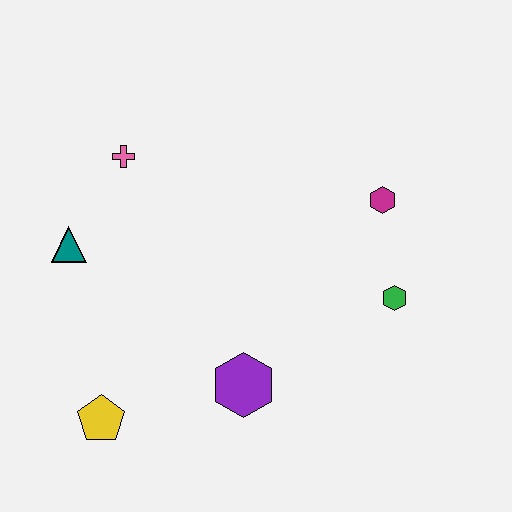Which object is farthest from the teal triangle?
The green hexagon is farthest from the teal triangle.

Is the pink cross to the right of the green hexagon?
No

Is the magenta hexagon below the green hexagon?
No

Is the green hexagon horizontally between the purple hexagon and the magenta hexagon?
No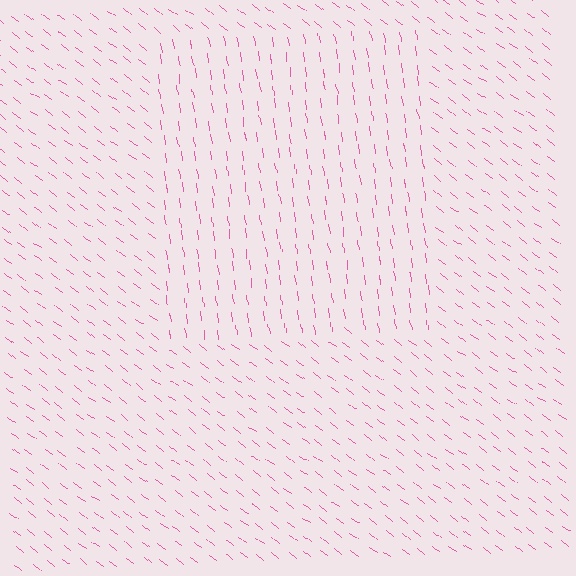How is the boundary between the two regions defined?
The boundary is defined purely by a change in line orientation (approximately 45 degrees difference). All lines are the same color and thickness.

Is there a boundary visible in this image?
Yes, there is a texture boundary formed by a change in line orientation.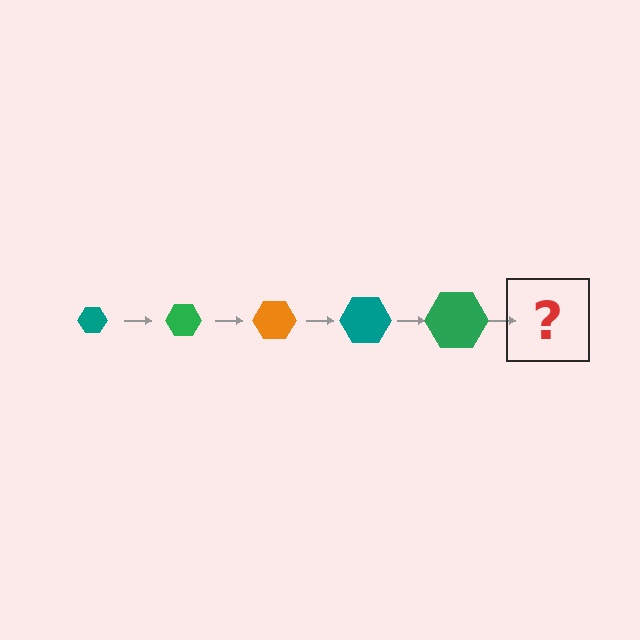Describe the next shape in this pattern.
It should be an orange hexagon, larger than the previous one.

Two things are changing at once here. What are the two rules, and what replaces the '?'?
The two rules are that the hexagon grows larger each step and the color cycles through teal, green, and orange. The '?' should be an orange hexagon, larger than the previous one.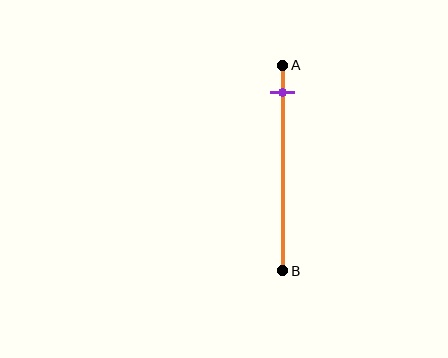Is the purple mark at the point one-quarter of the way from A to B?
No, the mark is at about 15% from A, not at the 25% one-quarter point.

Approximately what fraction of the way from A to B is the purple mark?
The purple mark is approximately 15% of the way from A to B.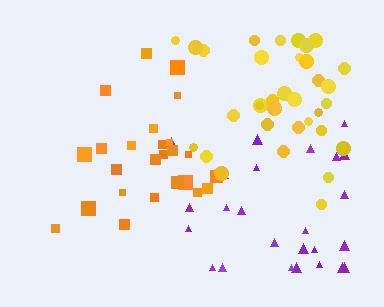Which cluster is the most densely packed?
Orange.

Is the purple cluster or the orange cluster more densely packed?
Orange.